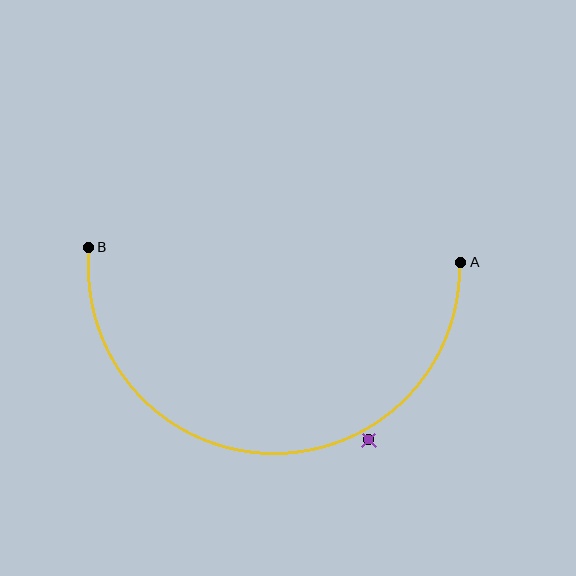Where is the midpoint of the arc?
The arc midpoint is the point on the curve farthest from the straight line joining A and B. It sits below that line.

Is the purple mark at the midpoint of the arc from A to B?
No — the purple mark does not lie on the arc at all. It sits slightly outside the curve.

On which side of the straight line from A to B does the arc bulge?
The arc bulges below the straight line connecting A and B.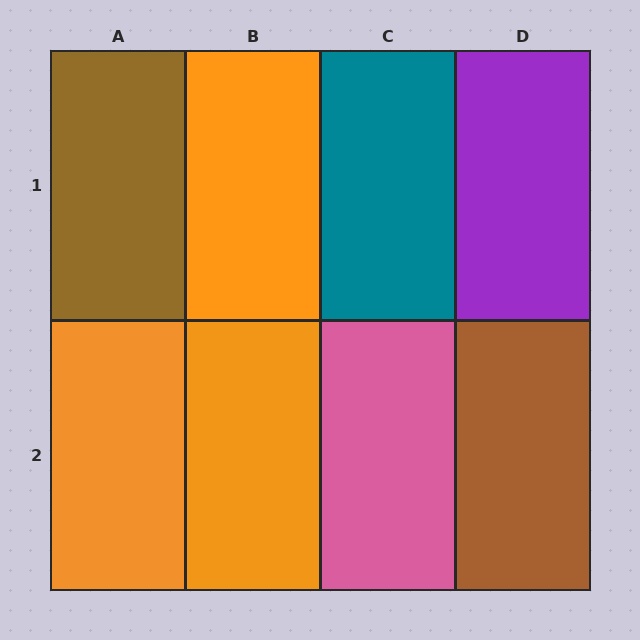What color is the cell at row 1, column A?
Brown.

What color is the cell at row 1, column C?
Teal.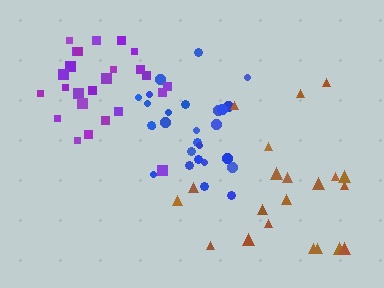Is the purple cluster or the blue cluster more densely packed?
Blue.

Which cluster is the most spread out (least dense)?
Brown.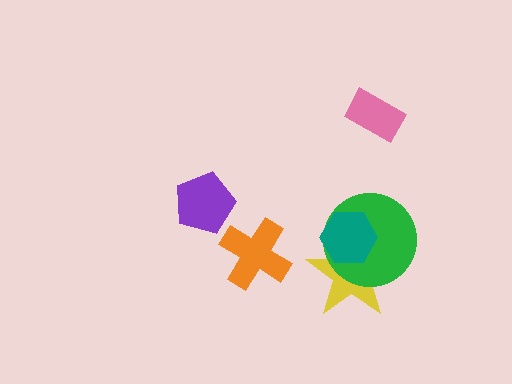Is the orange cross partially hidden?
No, no other shape covers it.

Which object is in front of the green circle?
The teal hexagon is in front of the green circle.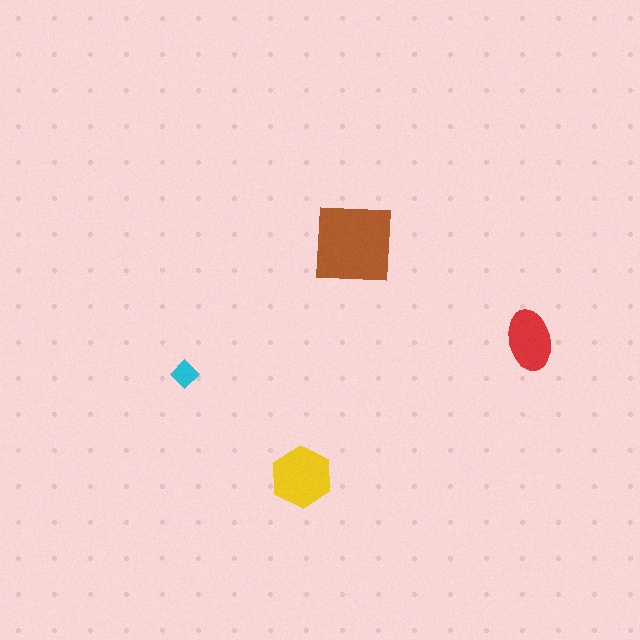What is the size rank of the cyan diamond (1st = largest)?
4th.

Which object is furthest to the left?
The cyan diamond is leftmost.